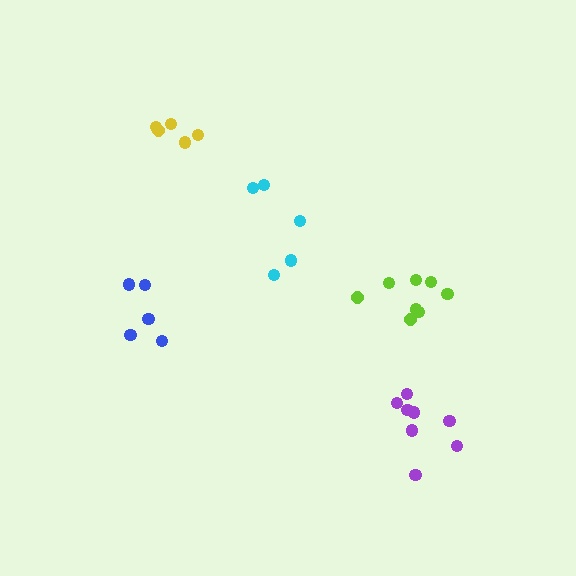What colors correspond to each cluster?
The clusters are colored: blue, yellow, cyan, lime, purple.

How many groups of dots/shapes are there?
There are 5 groups.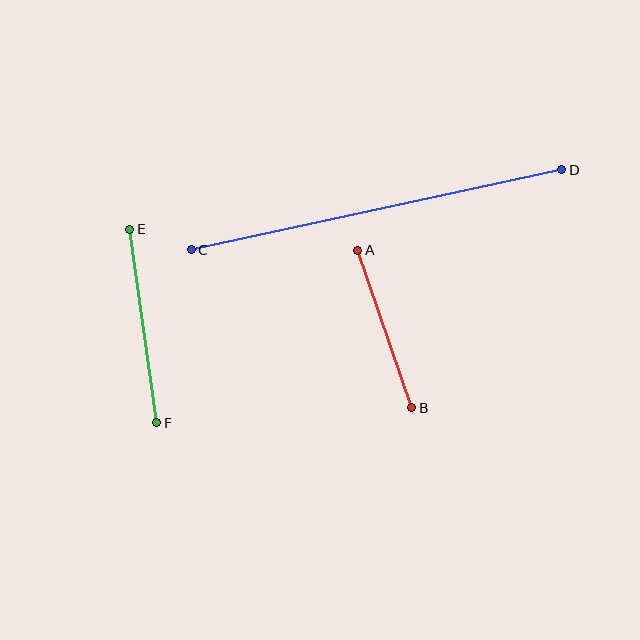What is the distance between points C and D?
The distance is approximately 379 pixels.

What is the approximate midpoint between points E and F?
The midpoint is at approximately (143, 326) pixels.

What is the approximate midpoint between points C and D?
The midpoint is at approximately (376, 210) pixels.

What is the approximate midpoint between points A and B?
The midpoint is at approximately (385, 329) pixels.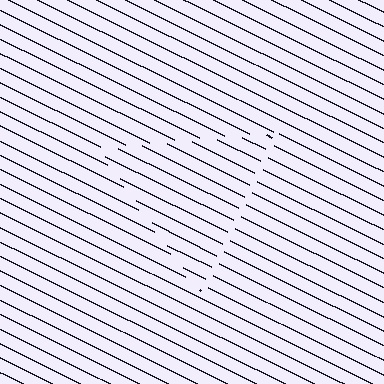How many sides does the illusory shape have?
3 sides — the line-ends trace a triangle.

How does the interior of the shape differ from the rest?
The interior of the shape contains the same grating, shifted by half a period — the contour is defined by the phase discontinuity where line-ends from the inner and outer gratings abut.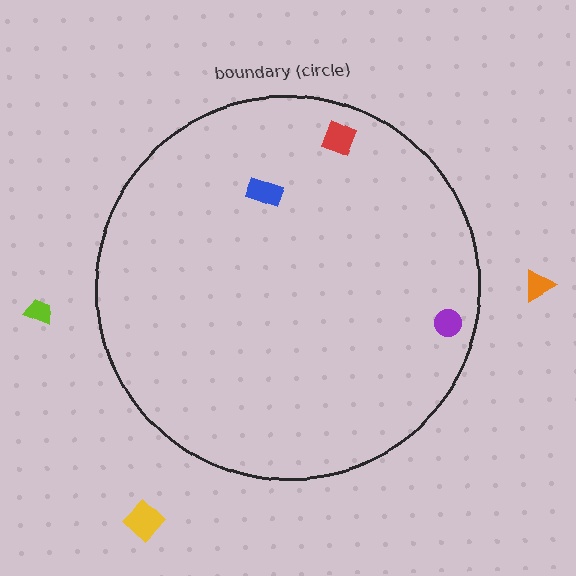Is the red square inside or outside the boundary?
Inside.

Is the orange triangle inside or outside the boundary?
Outside.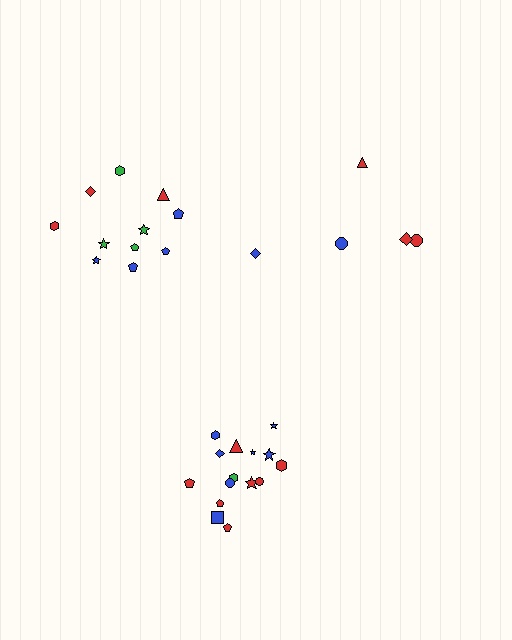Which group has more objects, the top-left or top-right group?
The top-left group.